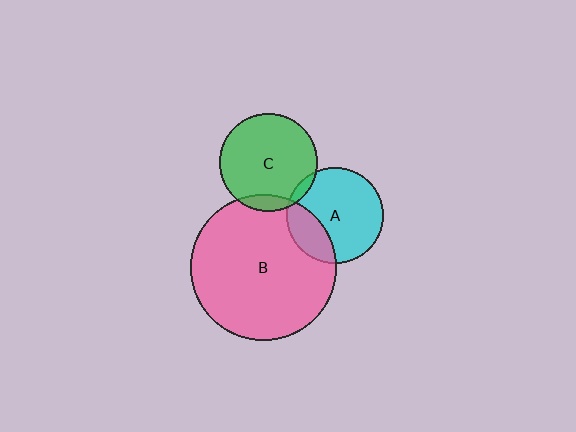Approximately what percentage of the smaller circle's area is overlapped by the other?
Approximately 25%.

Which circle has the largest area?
Circle B (pink).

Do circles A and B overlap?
Yes.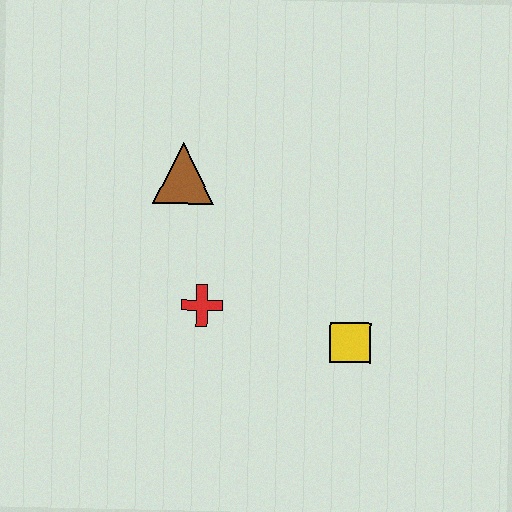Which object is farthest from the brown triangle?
The yellow square is farthest from the brown triangle.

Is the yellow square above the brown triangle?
No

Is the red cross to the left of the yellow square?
Yes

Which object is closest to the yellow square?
The red cross is closest to the yellow square.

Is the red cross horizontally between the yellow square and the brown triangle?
Yes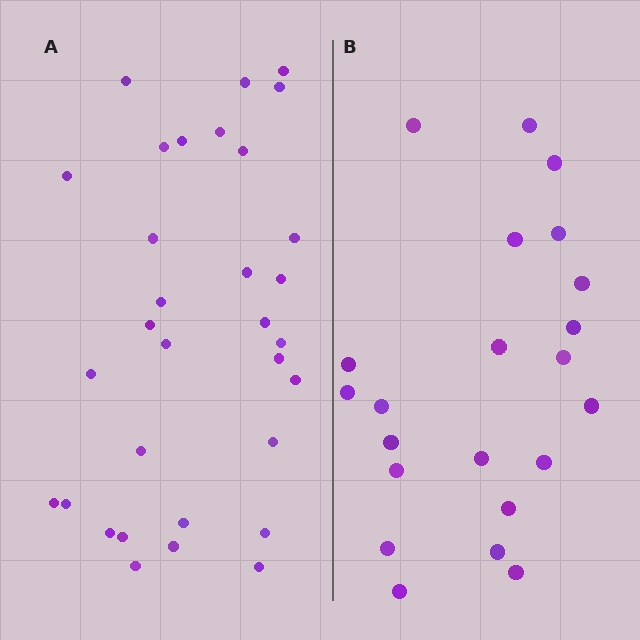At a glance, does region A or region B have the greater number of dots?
Region A (the left region) has more dots.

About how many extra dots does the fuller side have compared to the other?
Region A has roughly 10 or so more dots than region B.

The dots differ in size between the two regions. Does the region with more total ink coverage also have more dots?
No. Region B has more total ink coverage because its dots are larger, but region A actually contains more individual dots. Total area can be misleading — the number of items is what matters here.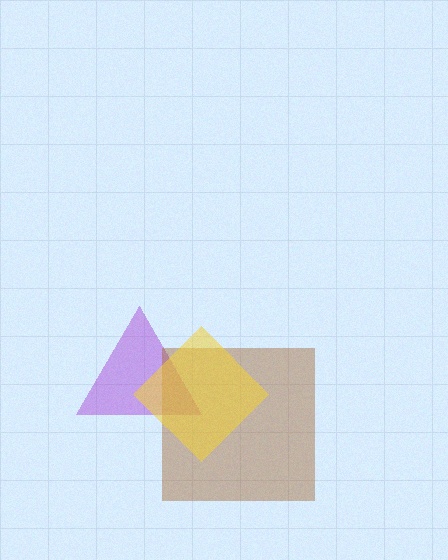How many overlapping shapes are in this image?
There are 3 overlapping shapes in the image.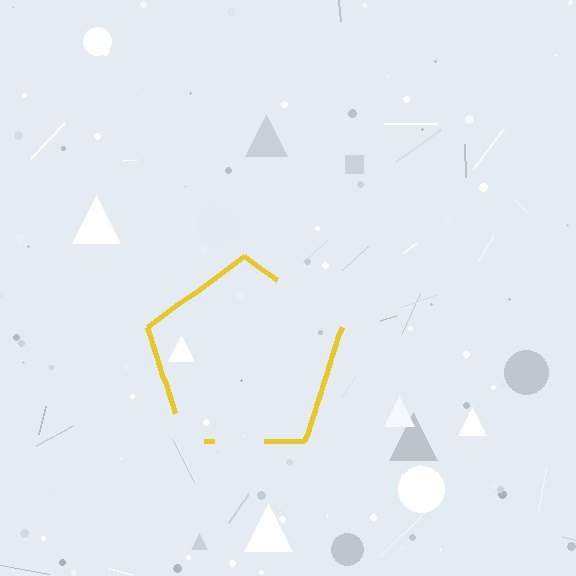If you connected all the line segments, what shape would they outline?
They would outline a pentagon.